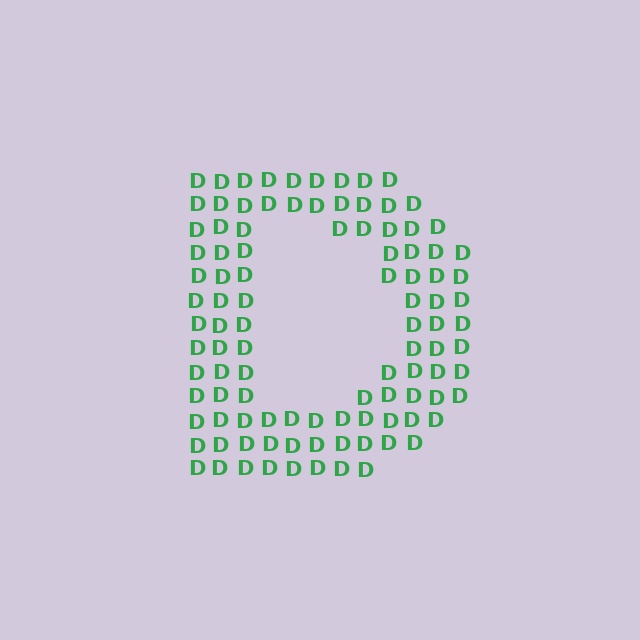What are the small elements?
The small elements are letter D's.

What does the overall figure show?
The overall figure shows the letter D.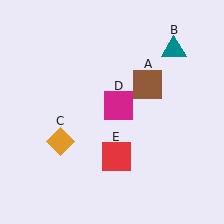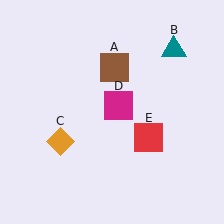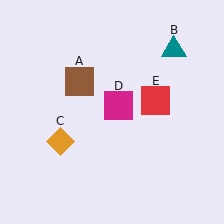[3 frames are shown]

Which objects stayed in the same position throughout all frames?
Teal triangle (object B) and orange diamond (object C) and magenta square (object D) remained stationary.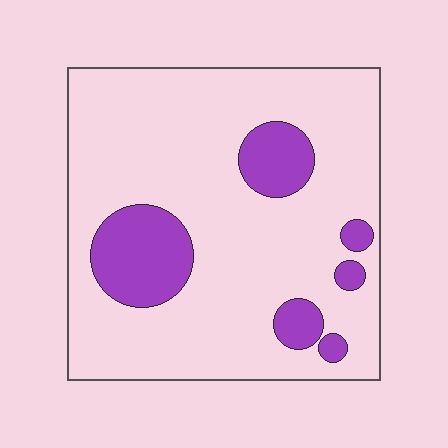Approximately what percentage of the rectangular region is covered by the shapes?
Approximately 20%.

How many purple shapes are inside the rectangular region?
6.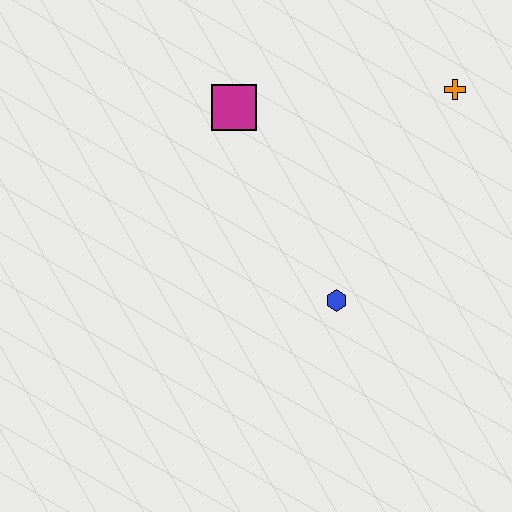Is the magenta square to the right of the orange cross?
No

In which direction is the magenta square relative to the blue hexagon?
The magenta square is above the blue hexagon.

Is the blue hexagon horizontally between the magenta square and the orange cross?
Yes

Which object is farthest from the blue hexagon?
The orange cross is farthest from the blue hexagon.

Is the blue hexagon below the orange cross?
Yes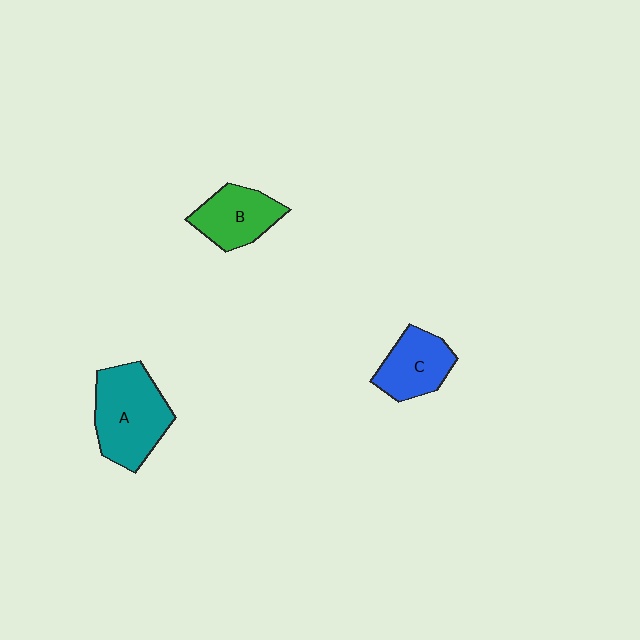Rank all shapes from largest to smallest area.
From largest to smallest: A (teal), B (green), C (blue).